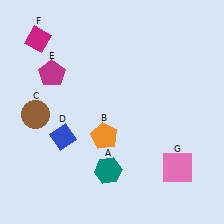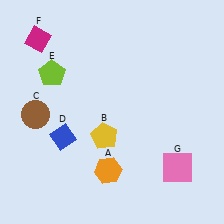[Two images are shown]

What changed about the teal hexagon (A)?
In Image 1, A is teal. In Image 2, it changed to orange.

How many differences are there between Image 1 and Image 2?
There are 3 differences between the two images.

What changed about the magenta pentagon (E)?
In Image 1, E is magenta. In Image 2, it changed to lime.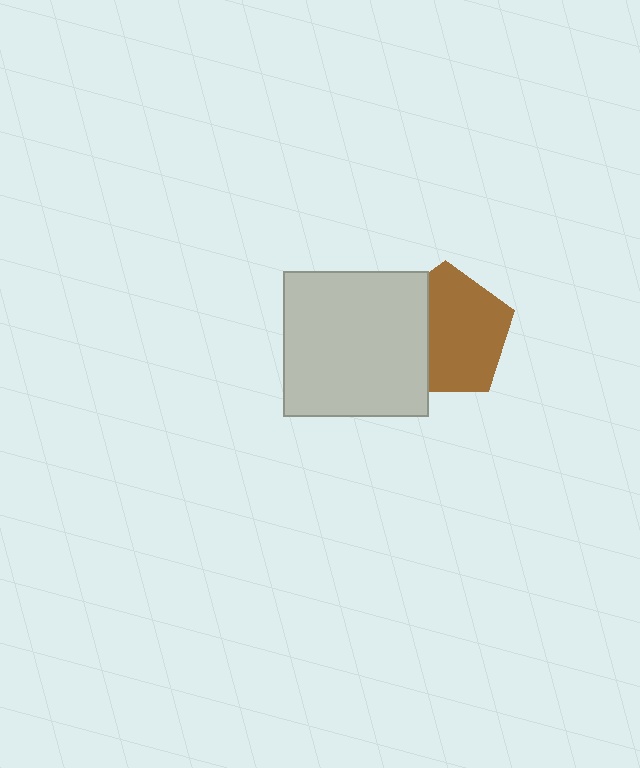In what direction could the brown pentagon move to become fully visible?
The brown pentagon could move right. That would shift it out from behind the light gray square entirely.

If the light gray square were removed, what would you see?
You would see the complete brown pentagon.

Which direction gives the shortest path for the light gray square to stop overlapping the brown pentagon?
Moving left gives the shortest separation.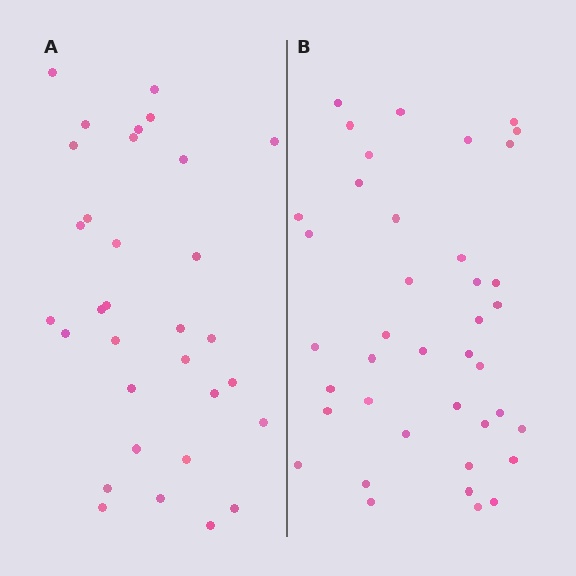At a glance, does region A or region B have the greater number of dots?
Region B (the right region) has more dots.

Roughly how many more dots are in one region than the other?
Region B has roughly 8 or so more dots than region A.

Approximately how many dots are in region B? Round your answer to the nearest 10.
About 40 dots.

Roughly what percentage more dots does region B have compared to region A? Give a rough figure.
About 25% more.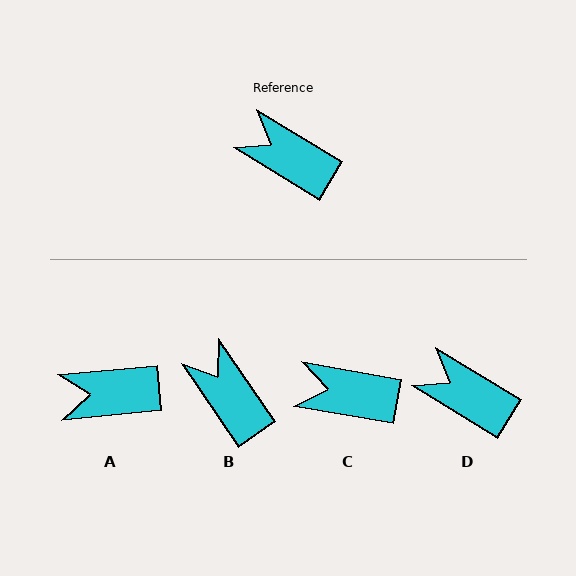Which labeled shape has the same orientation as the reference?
D.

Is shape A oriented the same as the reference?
No, it is off by about 37 degrees.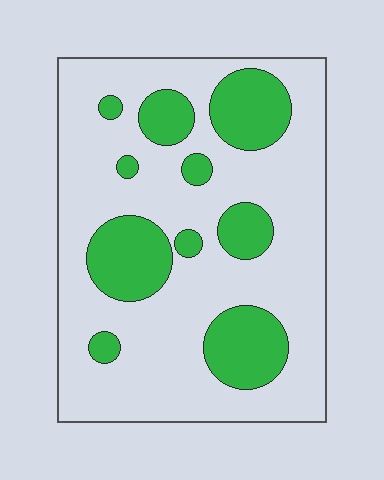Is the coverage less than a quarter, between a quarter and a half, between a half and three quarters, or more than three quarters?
Between a quarter and a half.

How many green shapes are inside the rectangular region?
10.